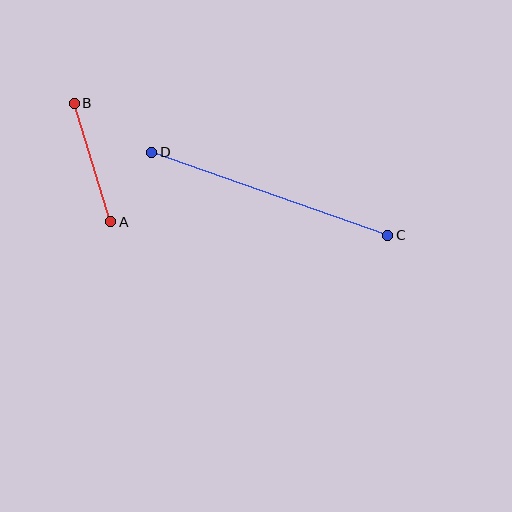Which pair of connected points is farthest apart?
Points C and D are farthest apart.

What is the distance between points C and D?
The distance is approximately 251 pixels.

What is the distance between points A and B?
The distance is approximately 124 pixels.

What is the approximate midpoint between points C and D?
The midpoint is at approximately (270, 194) pixels.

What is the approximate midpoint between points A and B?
The midpoint is at approximately (92, 162) pixels.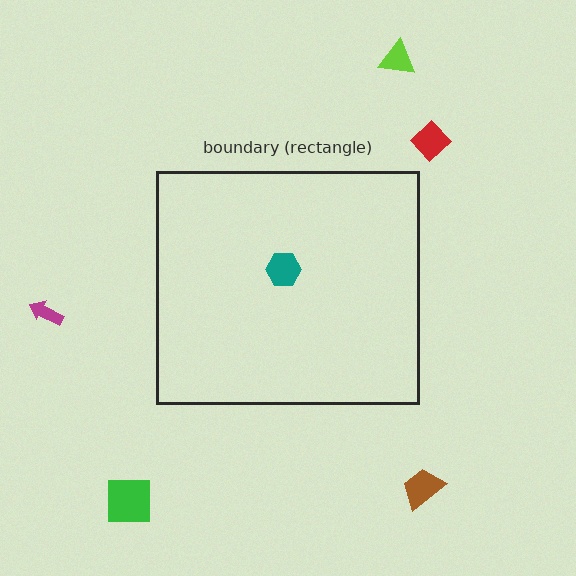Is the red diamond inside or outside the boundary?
Outside.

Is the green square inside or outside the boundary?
Outside.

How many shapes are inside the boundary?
1 inside, 5 outside.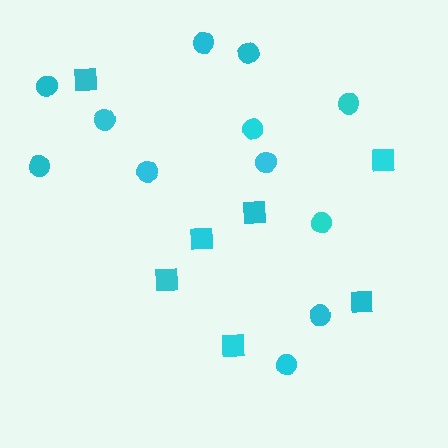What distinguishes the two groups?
There are 2 groups: one group of circles (12) and one group of squares (7).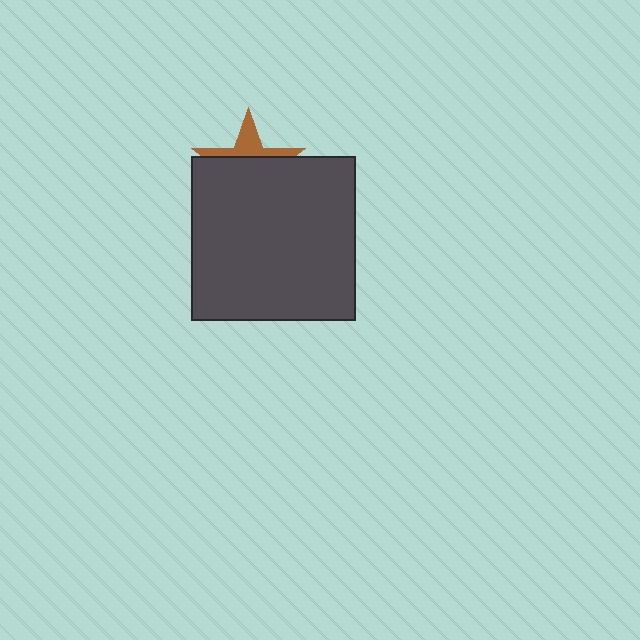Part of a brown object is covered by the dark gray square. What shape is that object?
It is a star.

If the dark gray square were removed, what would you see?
You would see the complete brown star.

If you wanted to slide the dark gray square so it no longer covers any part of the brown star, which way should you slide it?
Slide it down — that is the most direct way to separate the two shapes.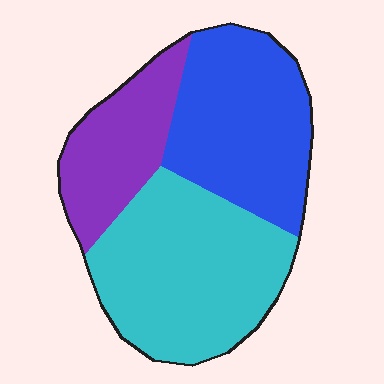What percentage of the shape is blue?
Blue covers 35% of the shape.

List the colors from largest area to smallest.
From largest to smallest: cyan, blue, purple.